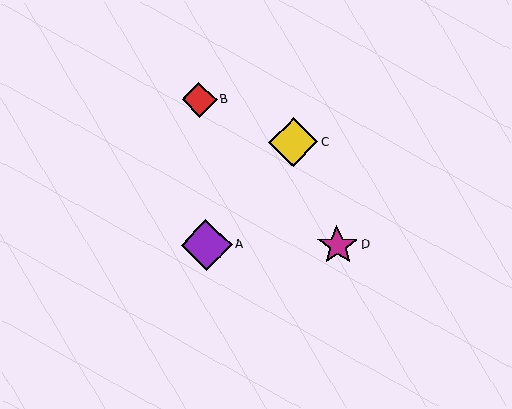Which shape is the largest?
The purple diamond (labeled A) is the largest.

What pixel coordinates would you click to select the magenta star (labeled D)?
Click at (338, 245) to select the magenta star D.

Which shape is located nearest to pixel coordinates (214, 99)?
The red diamond (labeled B) at (199, 99) is nearest to that location.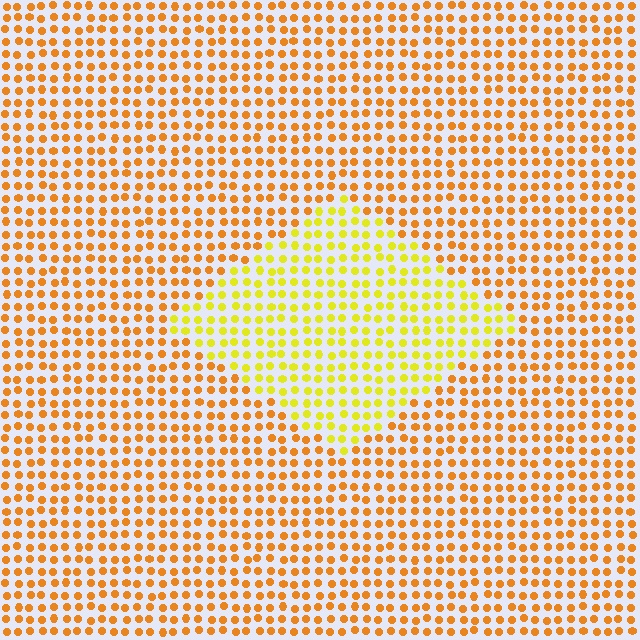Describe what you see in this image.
The image is filled with small orange elements in a uniform arrangement. A diamond-shaped region is visible where the elements are tinted to a slightly different hue, forming a subtle color boundary.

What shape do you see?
I see a diamond.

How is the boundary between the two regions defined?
The boundary is defined purely by a slight shift in hue (about 32 degrees). Spacing, size, and orientation are identical on both sides.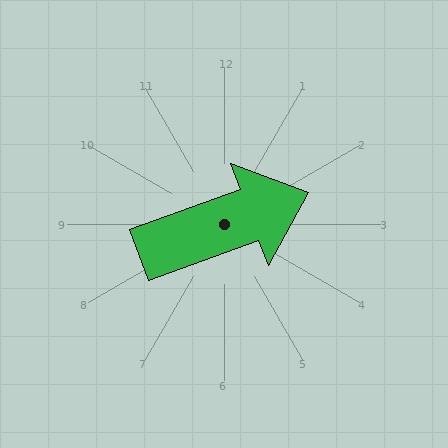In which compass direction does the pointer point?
East.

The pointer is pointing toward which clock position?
Roughly 2 o'clock.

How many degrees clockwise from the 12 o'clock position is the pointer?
Approximately 70 degrees.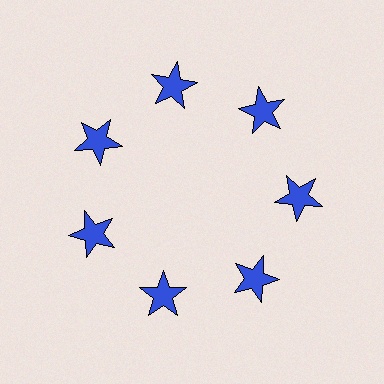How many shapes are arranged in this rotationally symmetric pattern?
There are 7 shapes, arranged in 7 groups of 1.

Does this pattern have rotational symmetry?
Yes, this pattern has 7-fold rotational symmetry. It looks the same after rotating 51 degrees around the center.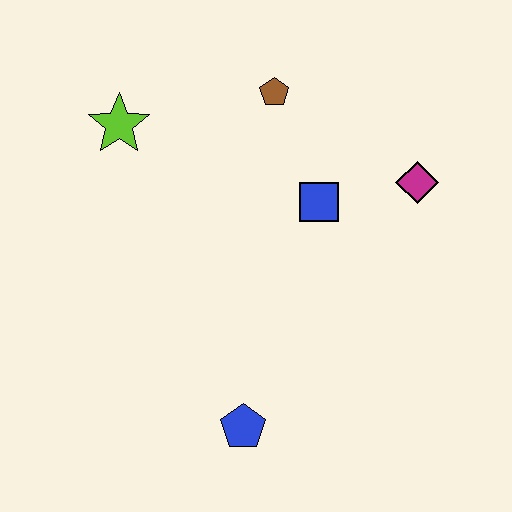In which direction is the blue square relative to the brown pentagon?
The blue square is below the brown pentagon.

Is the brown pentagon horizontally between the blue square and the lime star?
Yes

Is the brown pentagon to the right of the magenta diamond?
No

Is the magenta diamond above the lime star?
No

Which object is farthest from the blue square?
The blue pentagon is farthest from the blue square.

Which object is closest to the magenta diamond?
The blue square is closest to the magenta diamond.